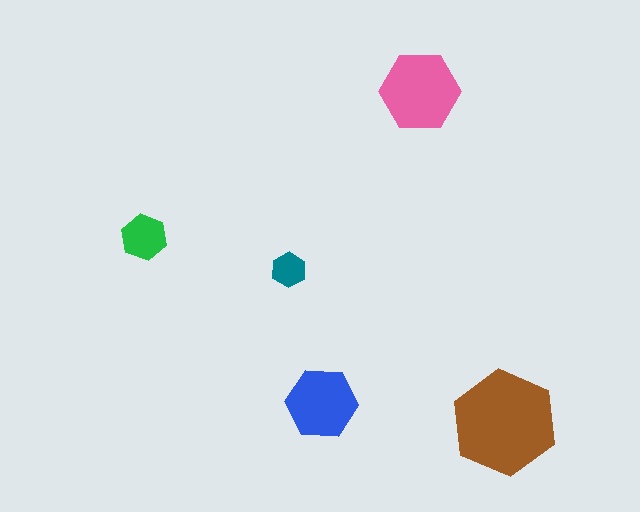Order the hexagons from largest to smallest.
the brown one, the pink one, the blue one, the green one, the teal one.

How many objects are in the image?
There are 5 objects in the image.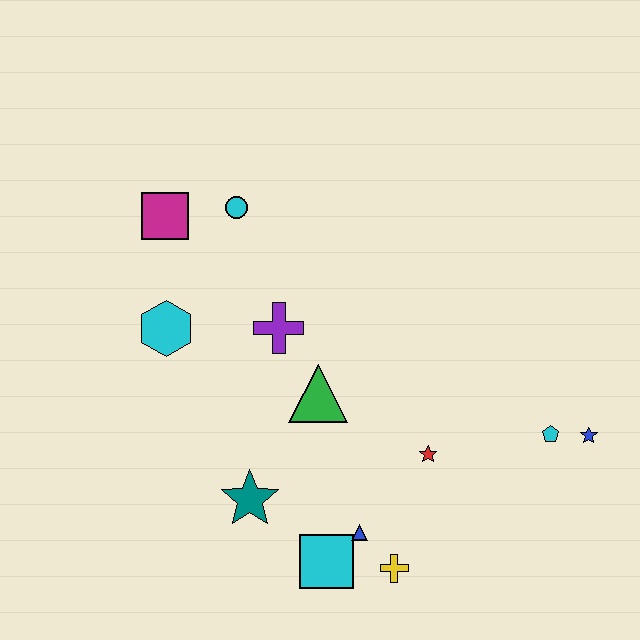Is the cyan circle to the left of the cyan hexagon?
No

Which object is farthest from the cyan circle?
The blue star is farthest from the cyan circle.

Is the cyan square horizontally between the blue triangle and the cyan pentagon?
No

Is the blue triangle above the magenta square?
No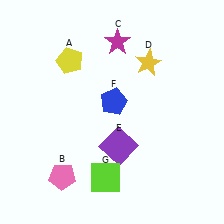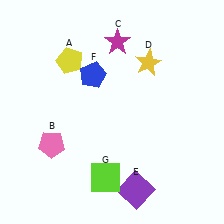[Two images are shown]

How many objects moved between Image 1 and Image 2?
3 objects moved between the two images.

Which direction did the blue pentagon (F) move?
The blue pentagon (F) moved up.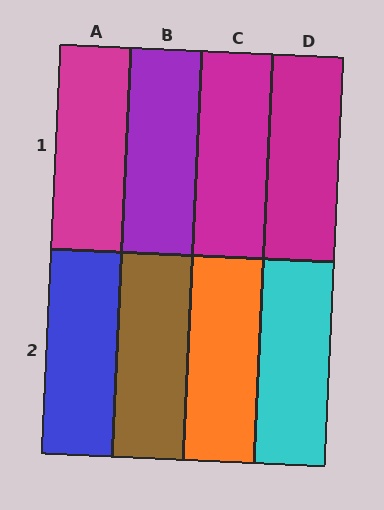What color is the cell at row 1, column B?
Purple.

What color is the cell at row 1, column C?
Magenta.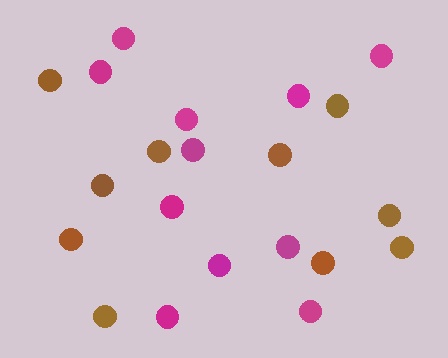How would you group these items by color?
There are 2 groups: one group of magenta circles (11) and one group of brown circles (10).